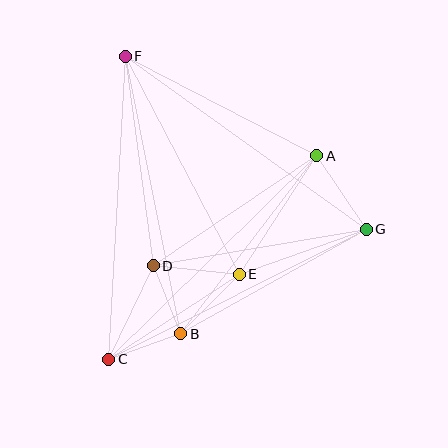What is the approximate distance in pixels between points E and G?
The distance between E and G is approximately 135 pixels.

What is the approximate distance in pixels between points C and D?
The distance between C and D is approximately 104 pixels.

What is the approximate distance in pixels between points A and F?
The distance between A and F is approximately 216 pixels.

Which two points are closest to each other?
Points B and D are closest to each other.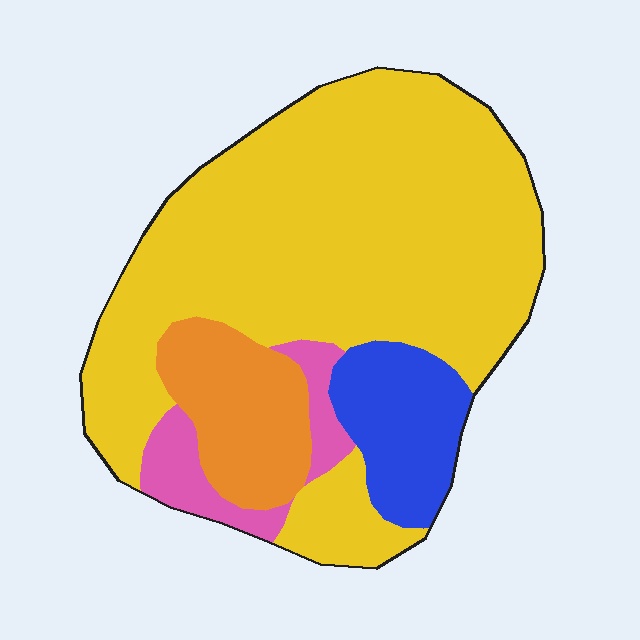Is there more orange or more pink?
Orange.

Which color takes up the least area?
Pink, at roughly 5%.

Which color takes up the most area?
Yellow, at roughly 70%.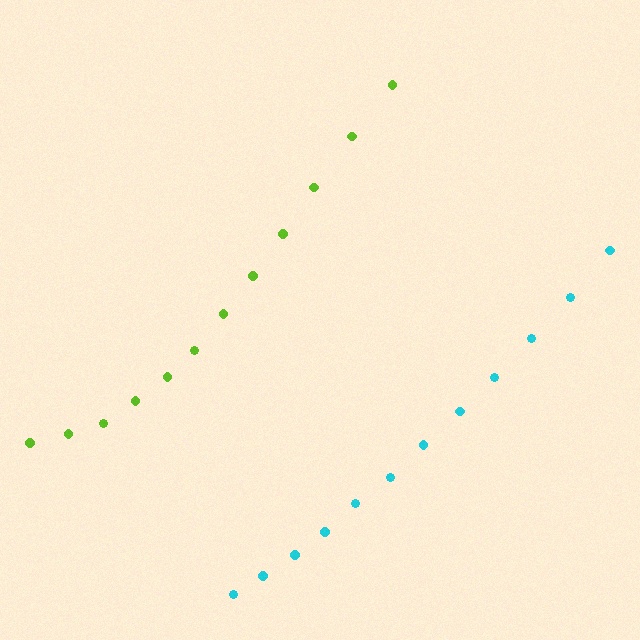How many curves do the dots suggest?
There are 2 distinct paths.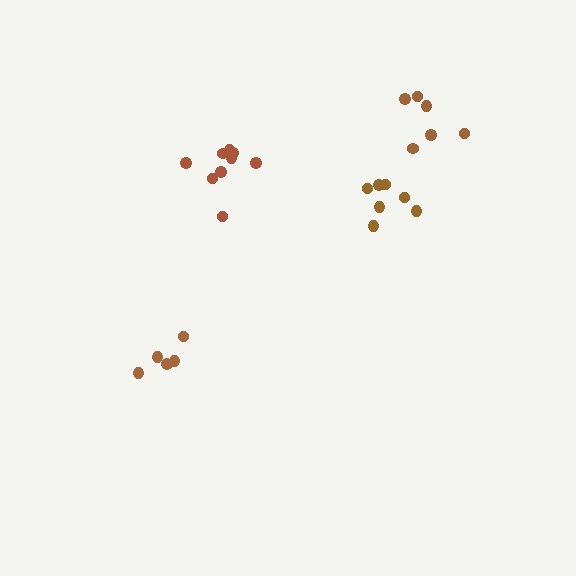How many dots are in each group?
Group 1: 7 dots, Group 2: 5 dots, Group 3: 6 dots, Group 4: 9 dots (27 total).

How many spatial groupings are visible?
There are 4 spatial groupings.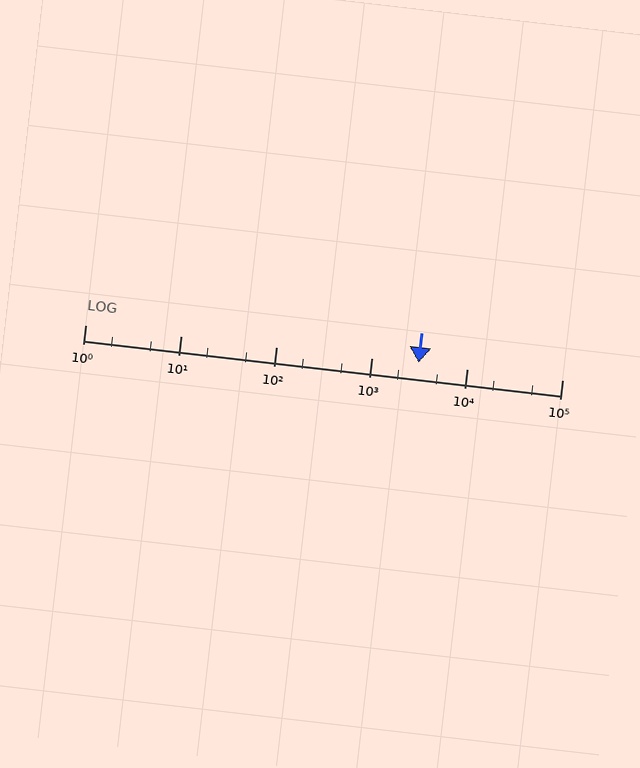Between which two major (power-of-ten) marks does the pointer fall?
The pointer is between 1000 and 10000.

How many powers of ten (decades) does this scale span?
The scale spans 5 decades, from 1 to 100000.